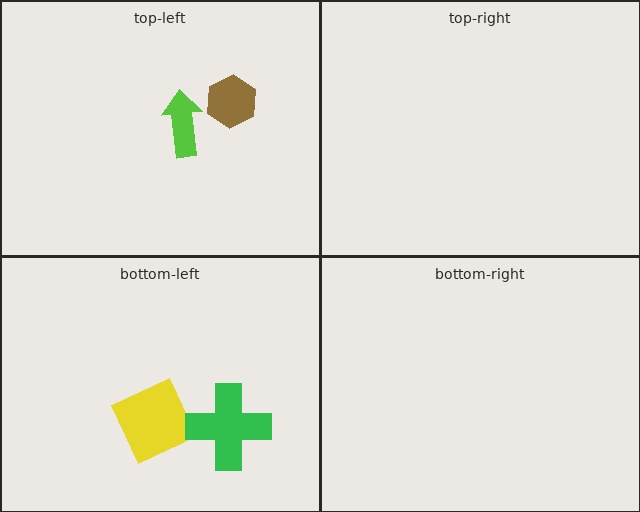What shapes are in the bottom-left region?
The yellow square, the green cross.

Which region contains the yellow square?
The bottom-left region.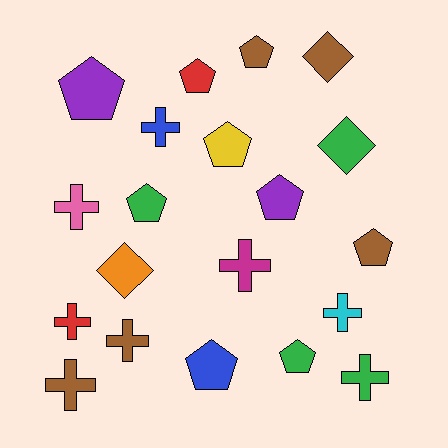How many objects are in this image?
There are 20 objects.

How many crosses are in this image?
There are 8 crosses.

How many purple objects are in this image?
There are 2 purple objects.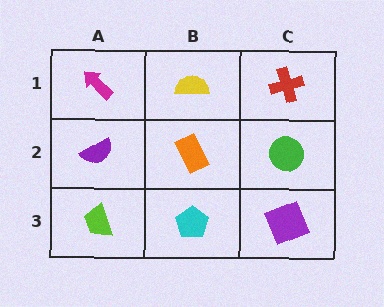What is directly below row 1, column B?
An orange rectangle.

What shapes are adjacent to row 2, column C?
A red cross (row 1, column C), a purple square (row 3, column C), an orange rectangle (row 2, column B).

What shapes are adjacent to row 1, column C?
A green circle (row 2, column C), a yellow semicircle (row 1, column B).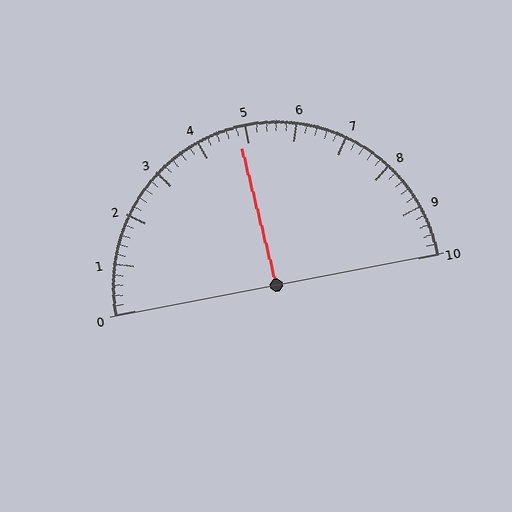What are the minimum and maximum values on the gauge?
The gauge ranges from 0 to 10.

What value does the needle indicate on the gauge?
The needle indicates approximately 4.8.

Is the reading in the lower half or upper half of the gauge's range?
The reading is in the lower half of the range (0 to 10).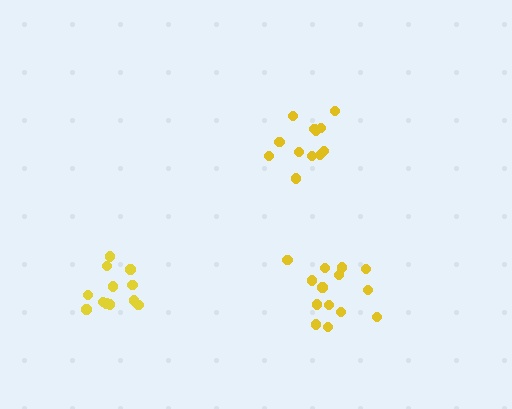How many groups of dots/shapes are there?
There are 3 groups.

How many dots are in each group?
Group 1: 12 dots, Group 2: 14 dots, Group 3: 12 dots (38 total).